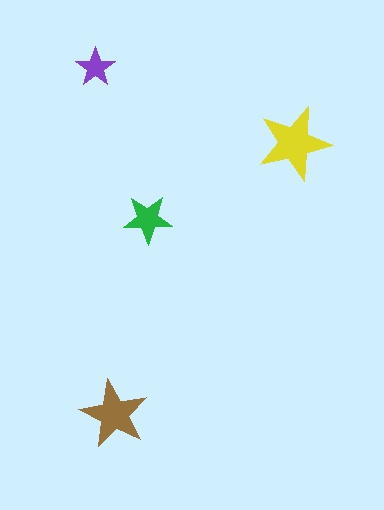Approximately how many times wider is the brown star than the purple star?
About 1.5 times wider.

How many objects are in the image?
There are 4 objects in the image.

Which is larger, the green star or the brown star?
The brown one.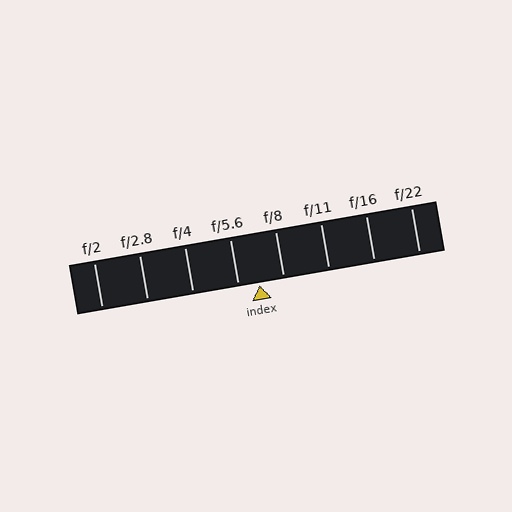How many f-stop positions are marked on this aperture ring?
There are 8 f-stop positions marked.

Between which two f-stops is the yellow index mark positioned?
The index mark is between f/5.6 and f/8.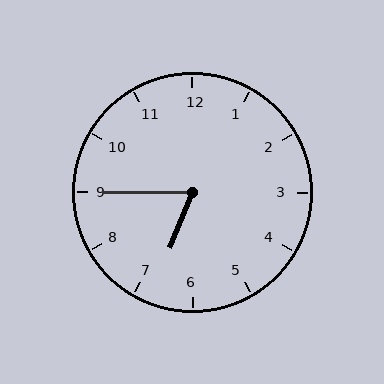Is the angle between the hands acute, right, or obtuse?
It is acute.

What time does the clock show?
6:45.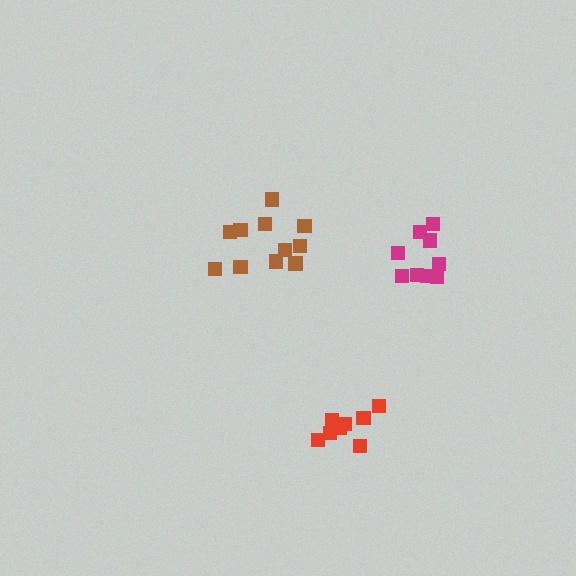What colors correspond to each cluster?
The clusters are colored: brown, red, magenta.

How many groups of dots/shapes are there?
There are 3 groups.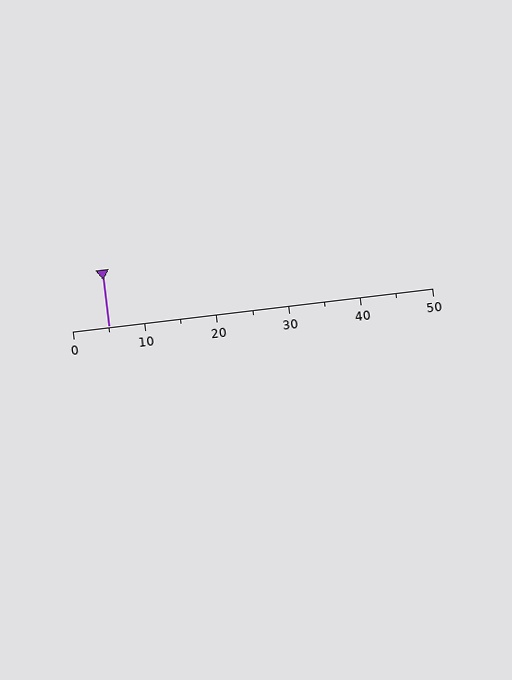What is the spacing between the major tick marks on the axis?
The major ticks are spaced 10 apart.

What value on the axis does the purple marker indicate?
The marker indicates approximately 5.